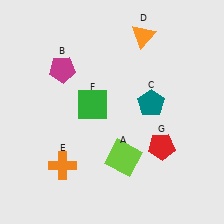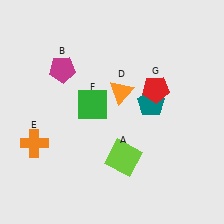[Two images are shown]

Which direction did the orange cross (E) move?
The orange cross (E) moved left.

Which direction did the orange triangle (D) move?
The orange triangle (D) moved down.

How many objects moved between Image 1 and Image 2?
3 objects moved between the two images.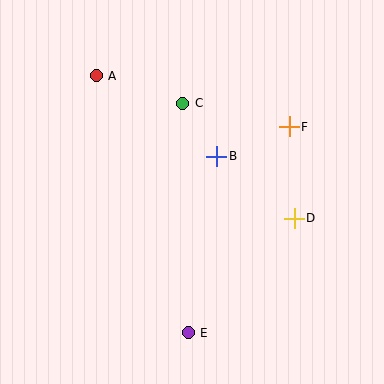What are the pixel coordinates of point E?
Point E is at (188, 333).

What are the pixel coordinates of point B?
Point B is at (217, 156).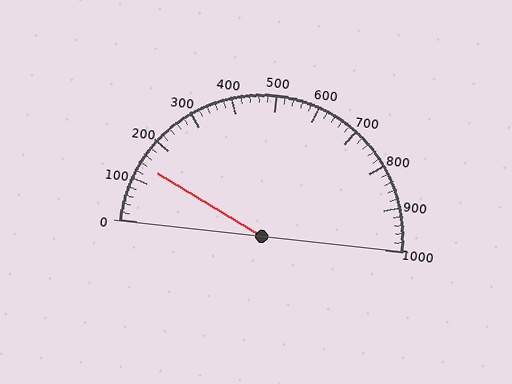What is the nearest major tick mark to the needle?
The nearest major tick mark is 100.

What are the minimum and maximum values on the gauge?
The gauge ranges from 0 to 1000.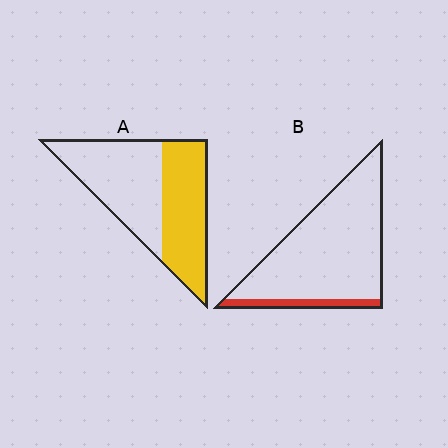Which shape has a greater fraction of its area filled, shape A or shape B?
Shape A.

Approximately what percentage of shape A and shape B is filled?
A is approximately 45% and B is approximately 10%.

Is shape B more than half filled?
No.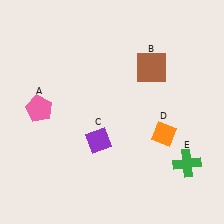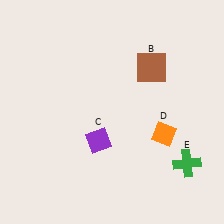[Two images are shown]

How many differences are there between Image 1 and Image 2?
There is 1 difference between the two images.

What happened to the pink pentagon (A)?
The pink pentagon (A) was removed in Image 2. It was in the top-left area of Image 1.